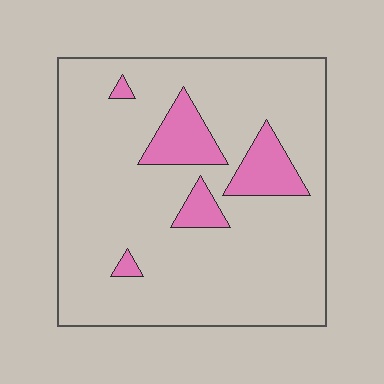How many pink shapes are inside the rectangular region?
5.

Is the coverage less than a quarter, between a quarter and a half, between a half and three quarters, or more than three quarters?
Less than a quarter.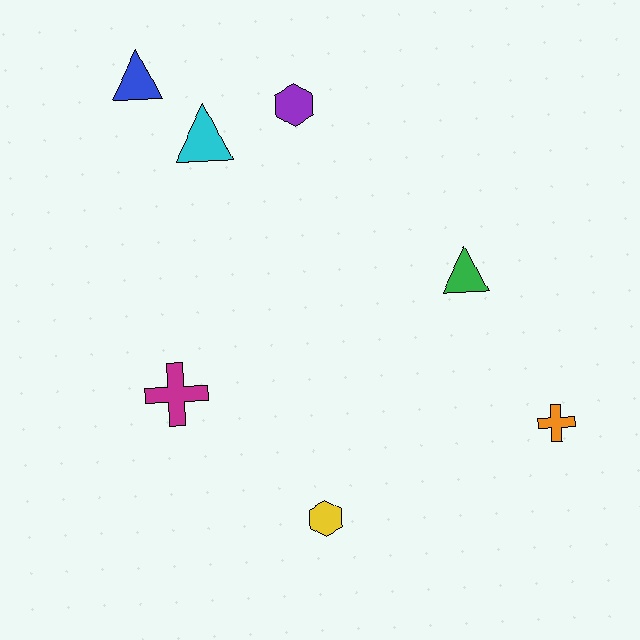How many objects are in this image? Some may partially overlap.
There are 7 objects.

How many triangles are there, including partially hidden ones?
There are 3 triangles.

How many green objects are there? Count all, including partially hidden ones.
There is 1 green object.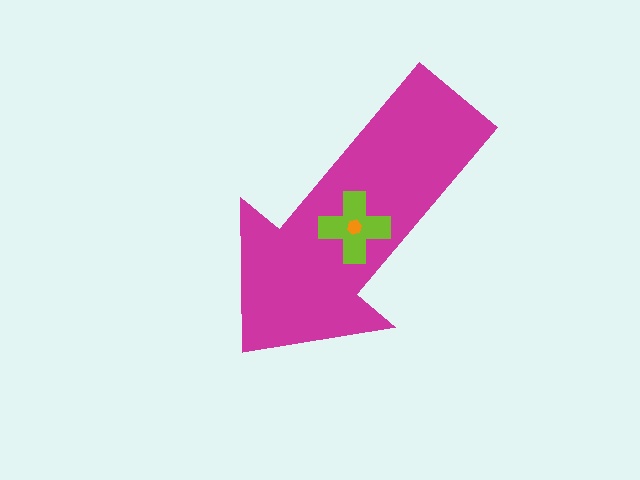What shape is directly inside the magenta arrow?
The lime cross.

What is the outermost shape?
The magenta arrow.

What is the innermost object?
The orange hexagon.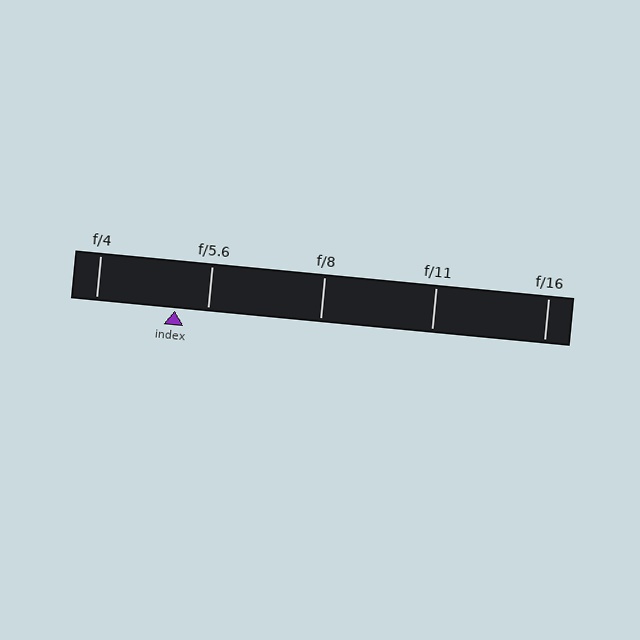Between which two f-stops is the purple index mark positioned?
The index mark is between f/4 and f/5.6.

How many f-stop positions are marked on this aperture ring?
There are 5 f-stop positions marked.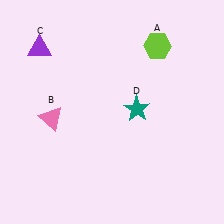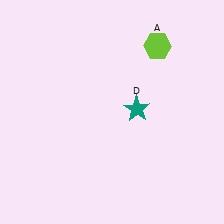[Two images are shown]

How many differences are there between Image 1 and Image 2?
There are 2 differences between the two images.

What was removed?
The purple triangle (C), the pink triangle (B) were removed in Image 2.